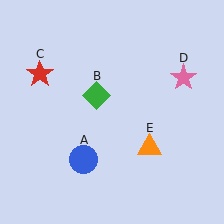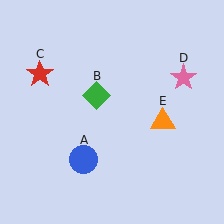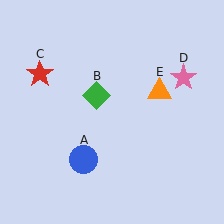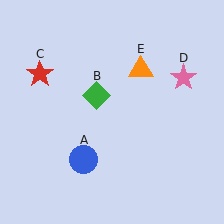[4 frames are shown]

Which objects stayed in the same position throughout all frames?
Blue circle (object A) and green diamond (object B) and red star (object C) and pink star (object D) remained stationary.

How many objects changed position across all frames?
1 object changed position: orange triangle (object E).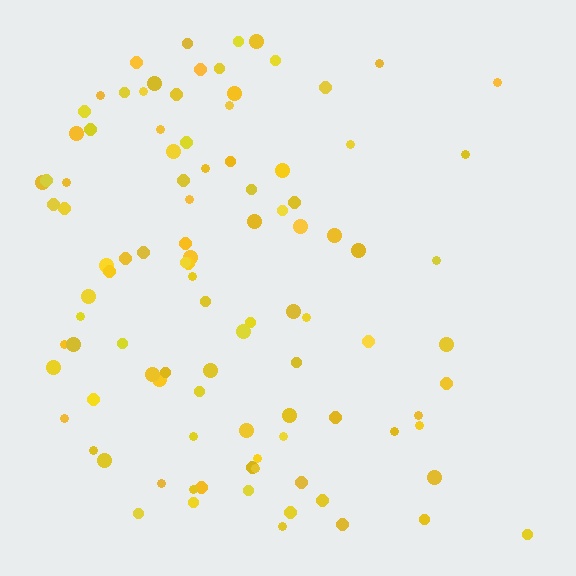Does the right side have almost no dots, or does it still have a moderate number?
Still a moderate number, just noticeably fewer than the left.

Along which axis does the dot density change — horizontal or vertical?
Horizontal.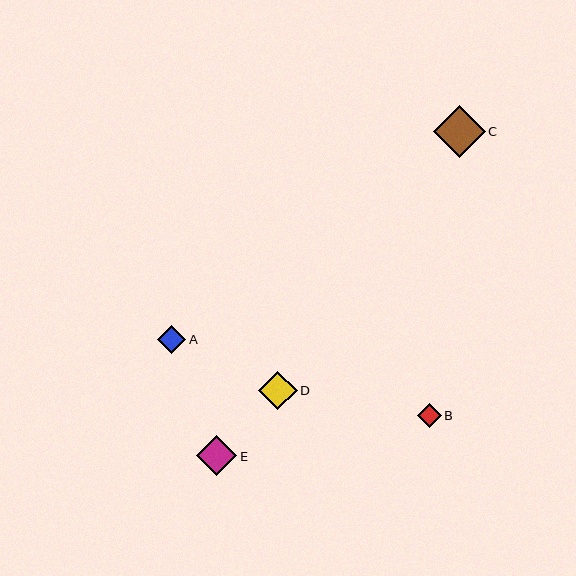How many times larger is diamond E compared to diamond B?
Diamond E is approximately 1.7 times the size of diamond B.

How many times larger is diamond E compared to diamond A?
Diamond E is approximately 1.4 times the size of diamond A.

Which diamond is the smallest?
Diamond B is the smallest with a size of approximately 24 pixels.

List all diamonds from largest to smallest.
From largest to smallest: C, E, D, A, B.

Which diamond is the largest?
Diamond C is the largest with a size of approximately 52 pixels.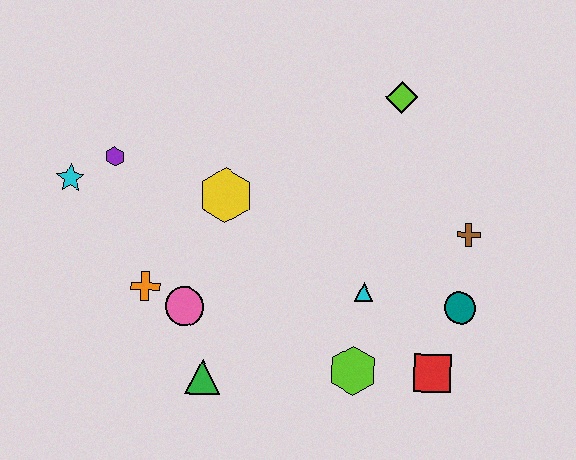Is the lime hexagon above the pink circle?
No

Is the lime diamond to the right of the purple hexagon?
Yes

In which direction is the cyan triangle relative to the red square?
The cyan triangle is above the red square.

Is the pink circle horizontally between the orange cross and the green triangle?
Yes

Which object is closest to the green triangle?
The pink circle is closest to the green triangle.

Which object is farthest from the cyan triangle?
The cyan star is farthest from the cyan triangle.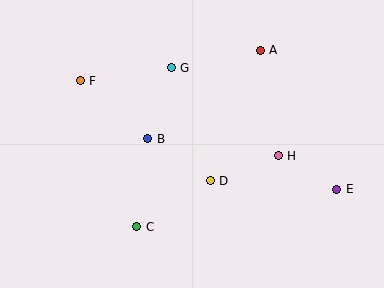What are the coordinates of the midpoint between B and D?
The midpoint between B and D is at (179, 160).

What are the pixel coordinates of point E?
Point E is at (337, 189).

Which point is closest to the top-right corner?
Point A is closest to the top-right corner.